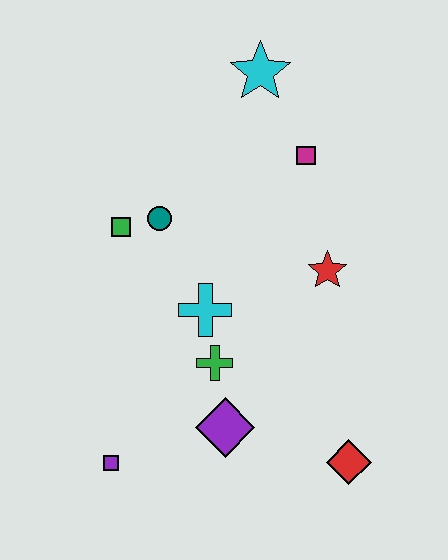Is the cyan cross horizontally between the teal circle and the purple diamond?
Yes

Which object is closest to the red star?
The magenta square is closest to the red star.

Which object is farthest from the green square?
The red diamond is farthest from the green square.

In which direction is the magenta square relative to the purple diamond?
The magenta square is above the purple diamond.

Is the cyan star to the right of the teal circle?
Yes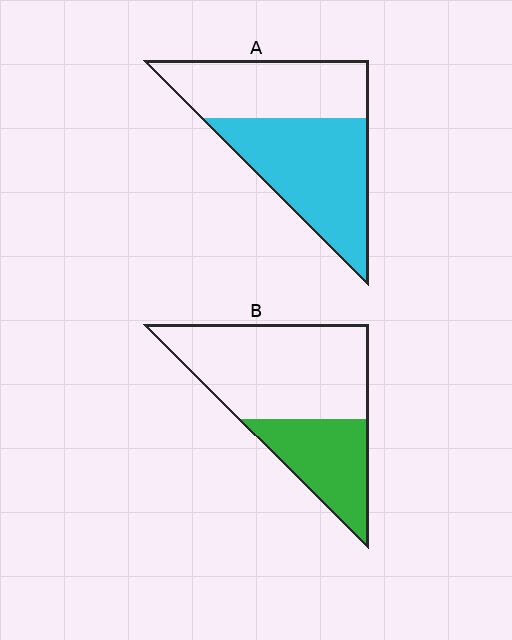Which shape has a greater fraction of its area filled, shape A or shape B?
Shape A.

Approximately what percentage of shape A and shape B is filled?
A is approximately 55% and B is approximately 35%.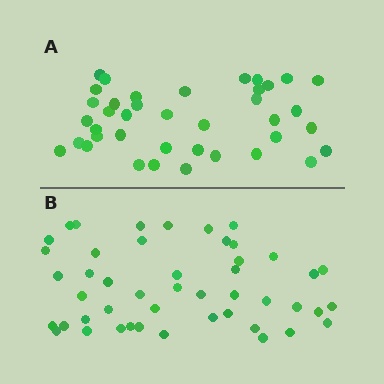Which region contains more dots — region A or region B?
Region B (the bottom region) has more dots.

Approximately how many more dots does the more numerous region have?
Region B has roughly 8 or so more dots than region A.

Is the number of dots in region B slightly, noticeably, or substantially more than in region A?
Region B has only slightly more — the two regions are fairly close. The ratio is roughly 1.2 to 1.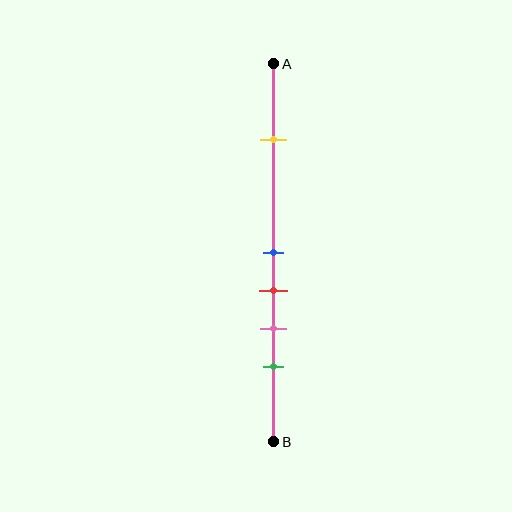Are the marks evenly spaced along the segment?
No, the marks are not evenly spaced.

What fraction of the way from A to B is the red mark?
The red mark is approximately 60% (0.6) of the way from A to B.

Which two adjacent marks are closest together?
The blue and red marks are the closest adjacent pair.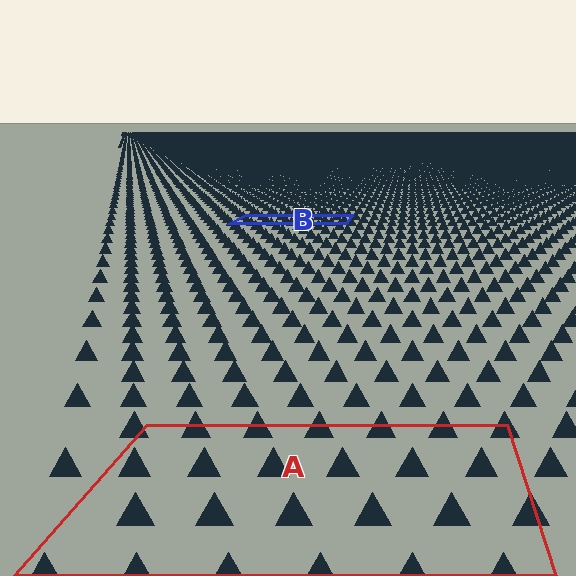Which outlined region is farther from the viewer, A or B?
Region B is farther from the viewer — the texture elements inside it appear smaller and more densely packed.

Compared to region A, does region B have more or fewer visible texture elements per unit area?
Region B has more texture elements per unit area — they are packed more densely because it is farther away.